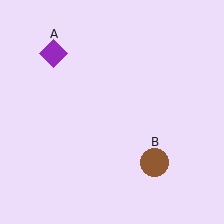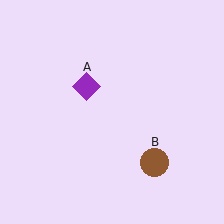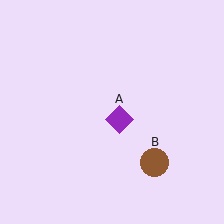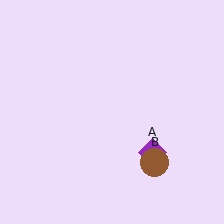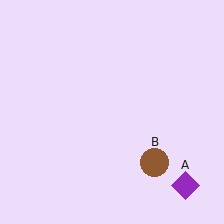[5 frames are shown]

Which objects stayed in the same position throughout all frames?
Brown circle (object B) remained stationary.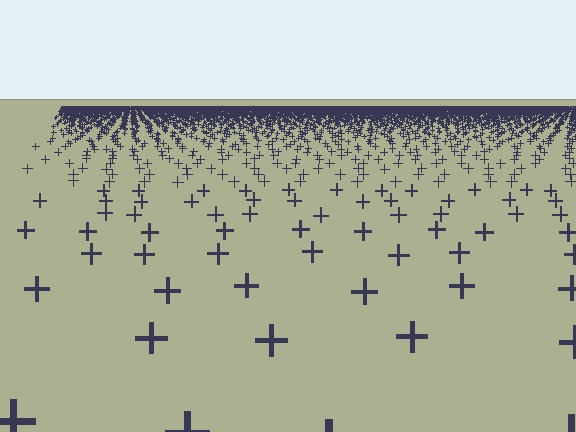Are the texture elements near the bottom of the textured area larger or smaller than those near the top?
Larger. Near the bottom, elements are closer to the viewer and appear at a bigger on-screen size.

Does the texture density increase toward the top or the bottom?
Density increases toward the top.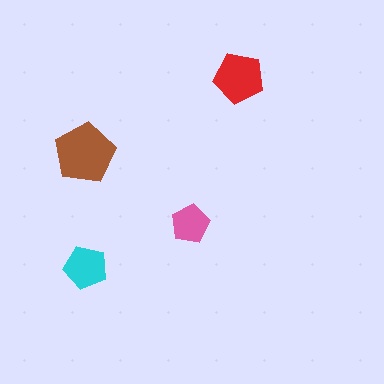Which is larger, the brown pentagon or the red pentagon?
The brown one.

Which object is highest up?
The red pentagon is topmost.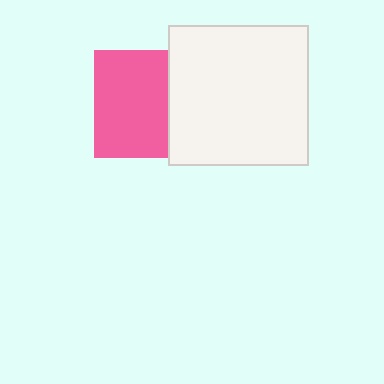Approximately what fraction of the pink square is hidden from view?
Roughly 31% of the pink square is hidden behind the white square.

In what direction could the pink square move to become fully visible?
The pink square could move left. That would shift it out from behind the white square entirely.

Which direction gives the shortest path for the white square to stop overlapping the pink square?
Moving right gives the shortest separation.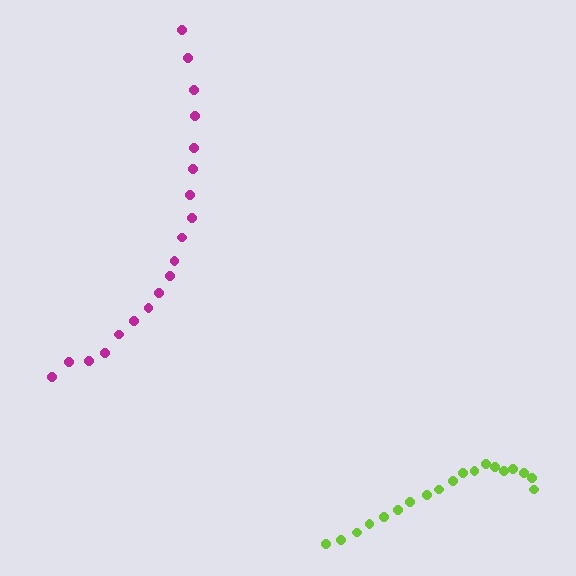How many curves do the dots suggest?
There are 2 distinct paths.